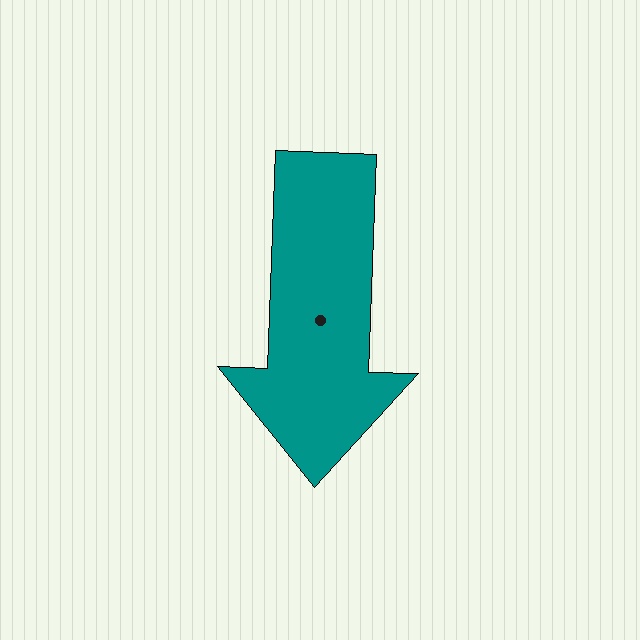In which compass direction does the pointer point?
South.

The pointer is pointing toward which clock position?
Roughly 6 o'clock.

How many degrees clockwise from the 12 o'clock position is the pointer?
Approximately 182 degrees.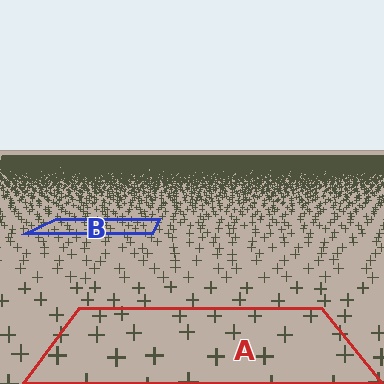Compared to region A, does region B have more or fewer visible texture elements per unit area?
Region B has more texture elements per unit area — they are packed more densely because it is farther away.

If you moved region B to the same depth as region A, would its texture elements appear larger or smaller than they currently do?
They would appear larger. At a closer depth, the same texture elements are projected at a bigger on-screen size.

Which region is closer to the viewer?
Region A is closer. The texture elements there are larger and more spread out.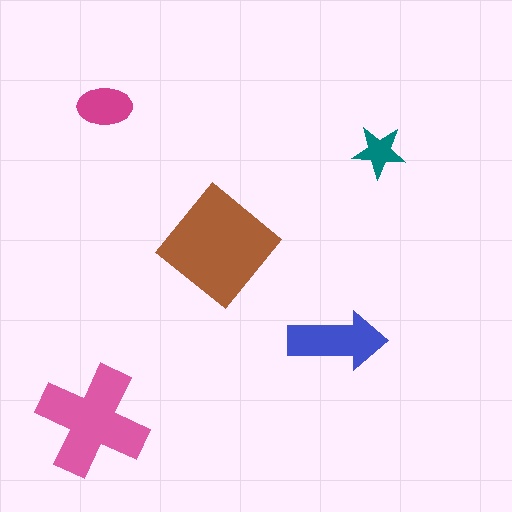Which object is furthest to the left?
The pink cross is leftmost.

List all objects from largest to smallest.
The brown diamond, the pink cross, the blue arrow, the magenta ellipse, the teal star.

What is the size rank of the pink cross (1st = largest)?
2nd.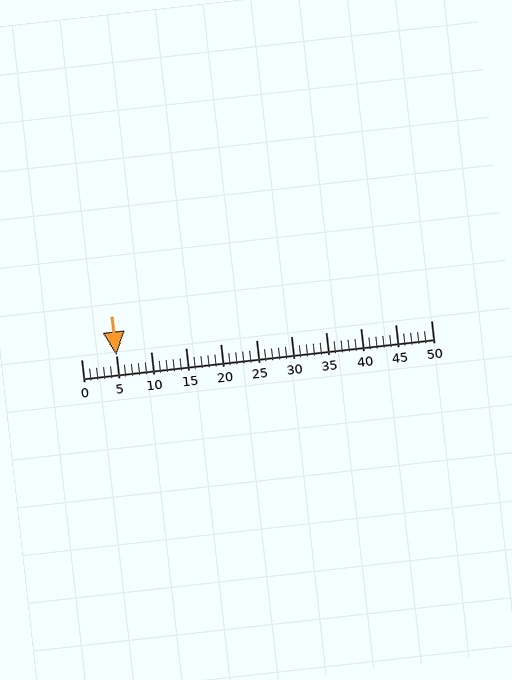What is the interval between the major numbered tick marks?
The major tick marks are spaced 5 units apart.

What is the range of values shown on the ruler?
The ruler shows values from 0 to 50.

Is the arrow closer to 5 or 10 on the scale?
The arrow is closer to 5.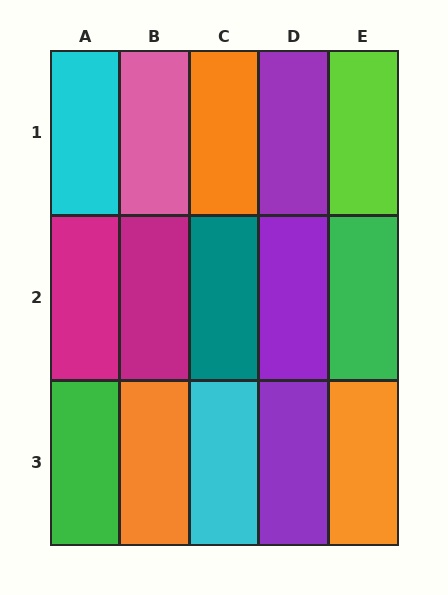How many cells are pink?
1 cell is pink.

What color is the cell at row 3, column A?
Green.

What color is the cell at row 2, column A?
Magenta.